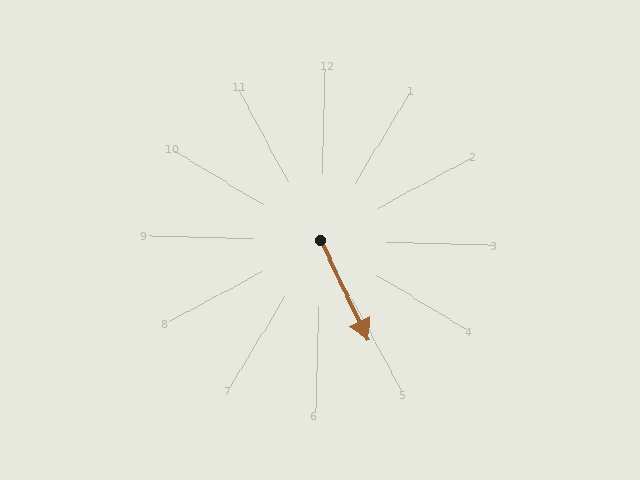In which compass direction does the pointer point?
Southeast.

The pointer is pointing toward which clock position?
Roughly 5 o'clock.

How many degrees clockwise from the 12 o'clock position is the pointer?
Approximately 153 degrees.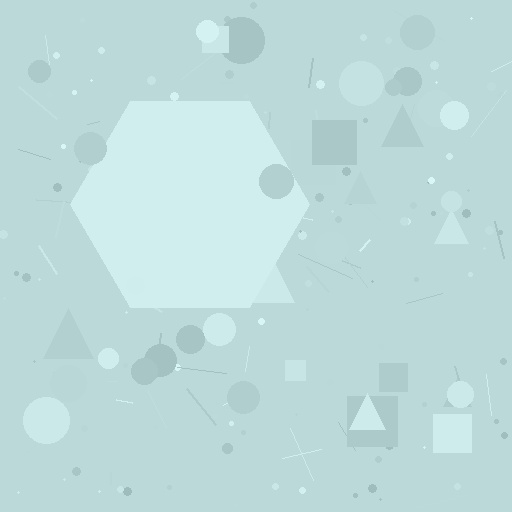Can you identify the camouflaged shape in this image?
The camouflaged shape is a hexagon.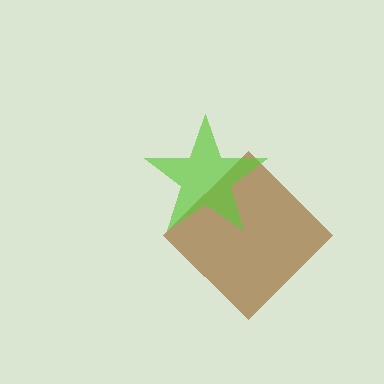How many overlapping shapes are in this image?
There are 2 overlapping shapes in the image.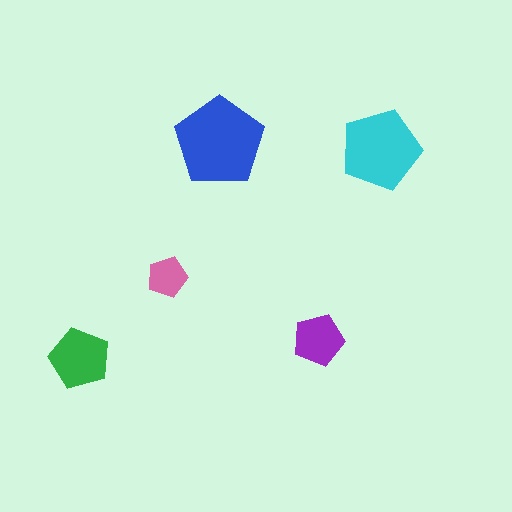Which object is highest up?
The blue pentagon is topmost.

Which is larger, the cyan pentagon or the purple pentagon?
The cyan one.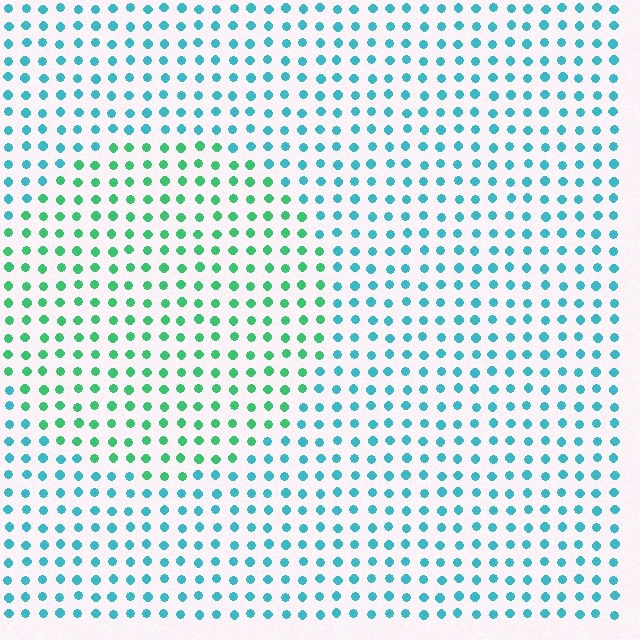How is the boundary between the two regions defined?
The boundary is defined purely by a slight shift in hue (about 42 degrees). Spacing, size, and orientation are identical on both sides.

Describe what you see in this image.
The image is filled with small cyan elements in a uniform arrangement. A circle-shaped region is visible where the elements are tinted to a slightly different hue, forming a subtle color boundary.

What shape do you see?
I see a circle.